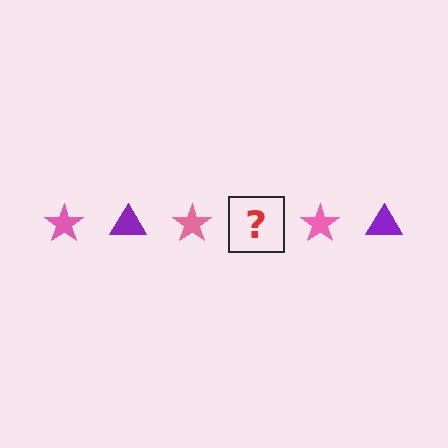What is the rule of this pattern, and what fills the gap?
The rule is that the pattern alternates between pink star and purple triangle. The gap should be filled with a purple triangle.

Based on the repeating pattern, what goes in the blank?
The blank should be a purple triangle.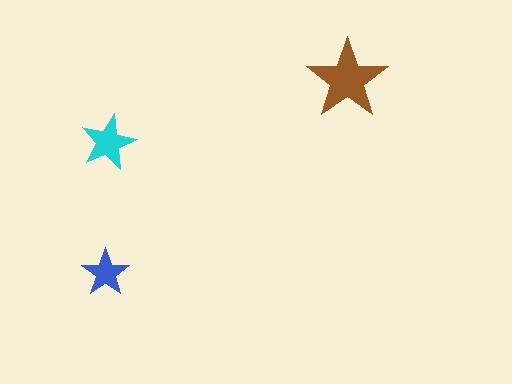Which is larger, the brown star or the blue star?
The brown one.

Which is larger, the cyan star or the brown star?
The brown one.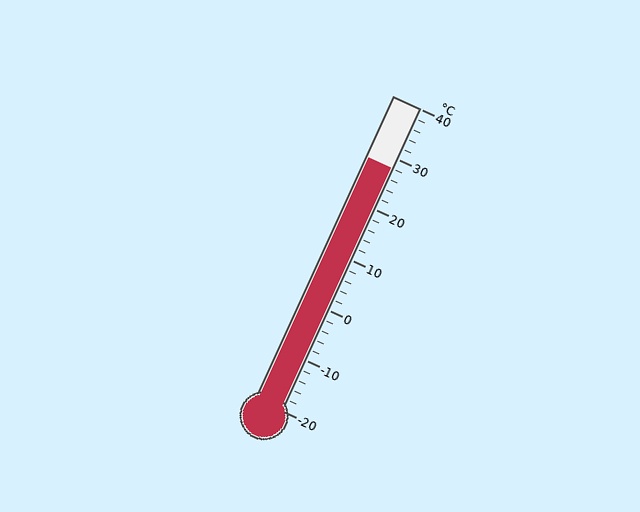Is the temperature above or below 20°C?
The temperature is above 20°C.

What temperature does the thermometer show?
The thermometer shows approximately 28°C.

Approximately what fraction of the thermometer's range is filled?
The thermometer is filled to approximately 80% of its range.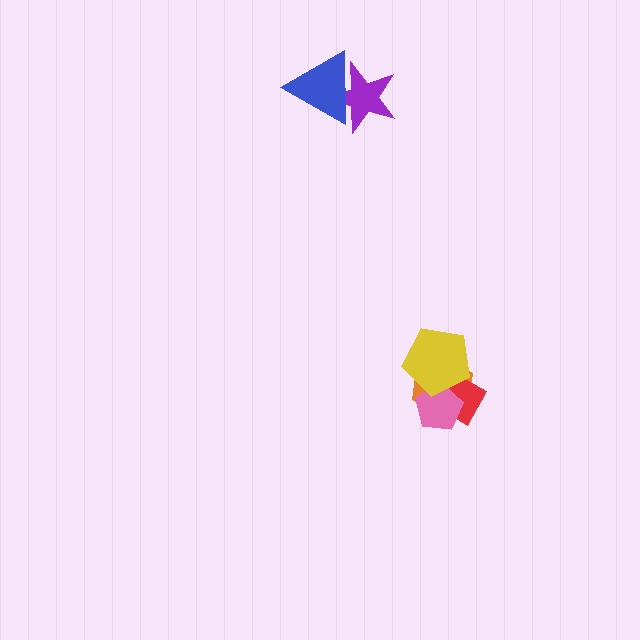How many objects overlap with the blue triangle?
1 object overlaps with the blue triangle.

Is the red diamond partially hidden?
Yes, it is partially covered by another shape.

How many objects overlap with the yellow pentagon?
3 objects overlap with the yellow pentagon.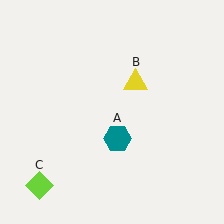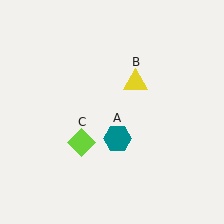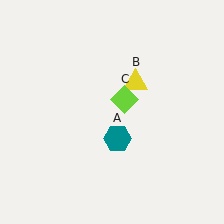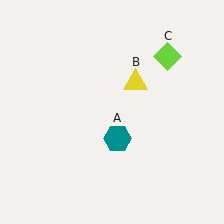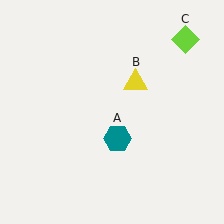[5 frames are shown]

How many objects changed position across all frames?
1 object changed position: lime diamond (object C).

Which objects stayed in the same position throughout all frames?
Teal hexagon (object A) and yellow triangle (object B) remained stationary.